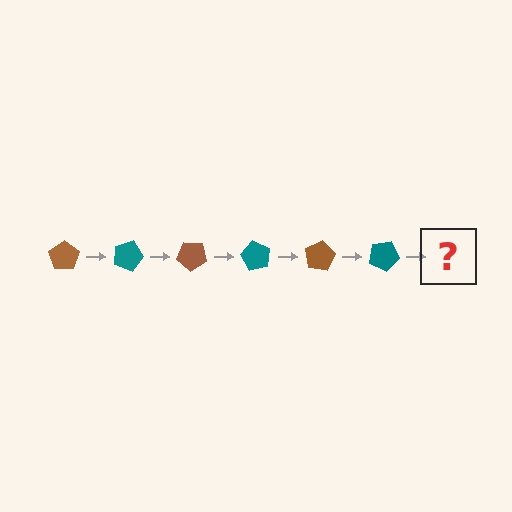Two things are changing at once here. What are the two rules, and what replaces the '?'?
The two rules are that it rotates 20 degrees each step and the color cycles through brown and teal. The '?' should be a brown pentagon, rotated 120 degrees from the start.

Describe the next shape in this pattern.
It should be a brown pentagon, rotated 120 degrees from the start.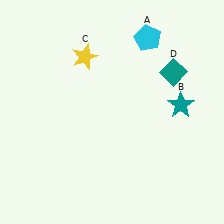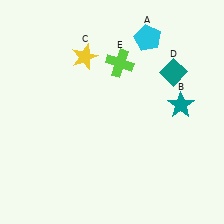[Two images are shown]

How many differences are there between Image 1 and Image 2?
There is 1 difference between the two images.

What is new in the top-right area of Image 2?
A lime cross (E) was added in the top-right area of Image 2.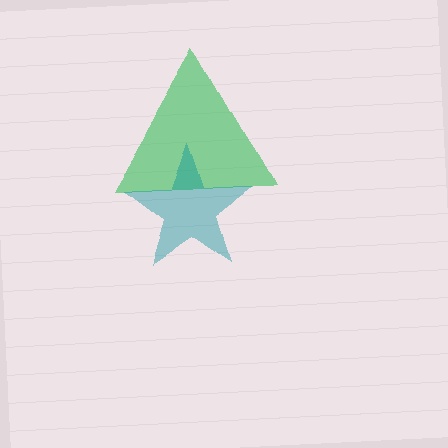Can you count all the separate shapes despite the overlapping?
Yes, there are 2 separate shapes.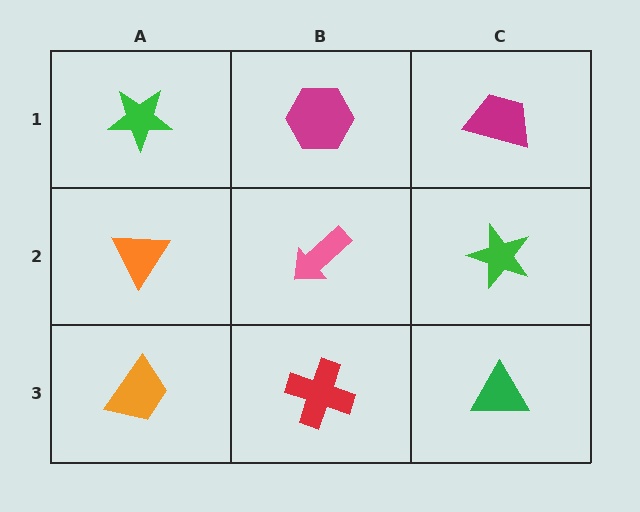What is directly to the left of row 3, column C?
A red cross.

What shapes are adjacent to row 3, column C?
A green star (row 2, column C), a red cross (row 3, column B).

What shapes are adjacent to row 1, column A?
An orange triangle (row 2, column A), a magenta hexagon (row 1, column B).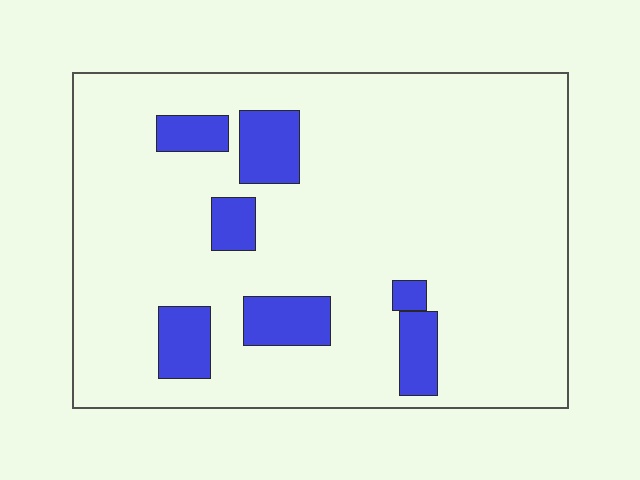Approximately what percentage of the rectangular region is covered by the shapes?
Approximately 15%.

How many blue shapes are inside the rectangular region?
7.